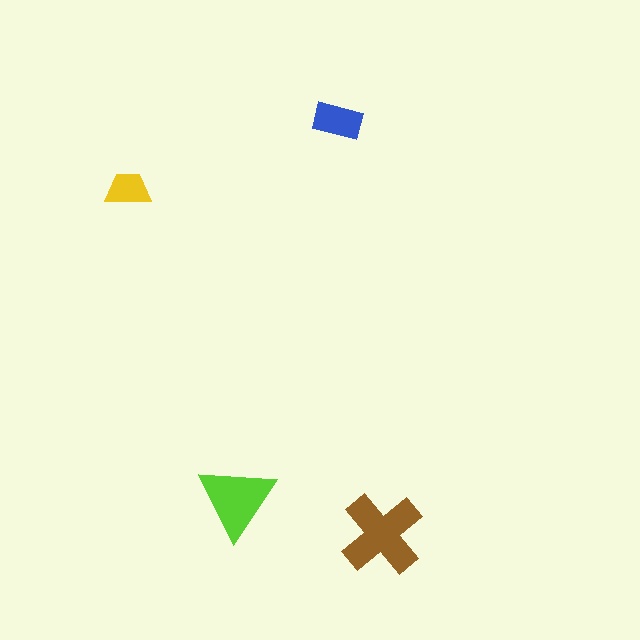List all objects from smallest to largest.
The yellow trapezoid, the blue rectangle, the lime triangle, the brown cross.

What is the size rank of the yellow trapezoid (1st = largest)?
4th.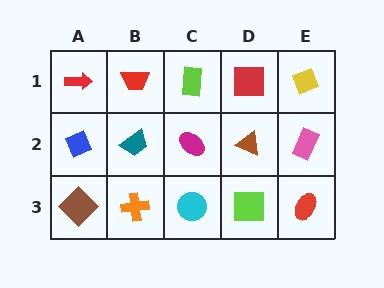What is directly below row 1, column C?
A magenta ellipse.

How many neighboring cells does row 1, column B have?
3.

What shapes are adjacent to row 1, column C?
A magenta ellipse (row 2, column C), a red trapezoid (row 1, column B), a red square (row 1, column D).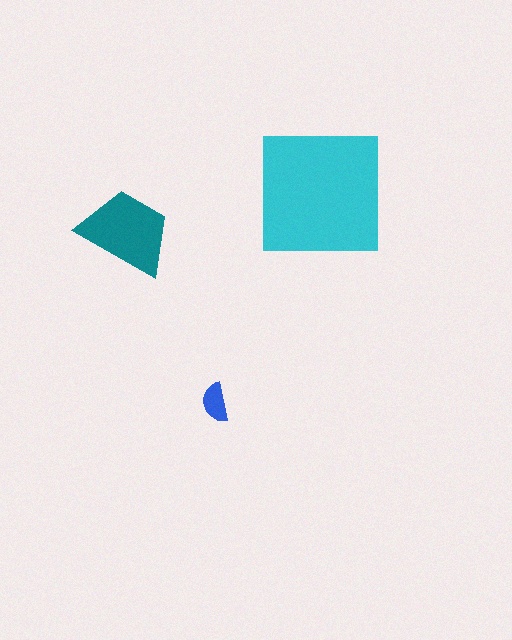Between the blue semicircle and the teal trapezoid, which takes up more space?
The teal trapezoid.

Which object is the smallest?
The blue semicircle.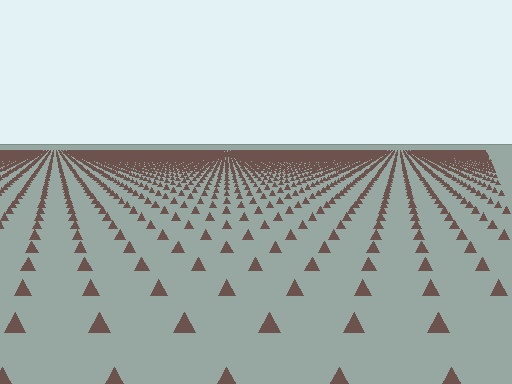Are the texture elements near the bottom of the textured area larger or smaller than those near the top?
Larger. Near the bottom, elements are closer to the viewer and appear at a bigger on-screen size.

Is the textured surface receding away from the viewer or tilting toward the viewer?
The surface is receding away from the viewer. Texture elements get smaller and denser toward the top.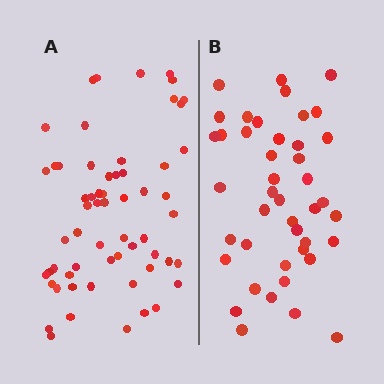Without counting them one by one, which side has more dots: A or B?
Region A (the left region) has more dots.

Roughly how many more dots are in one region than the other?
Region A has approximately 15 more dots than region B.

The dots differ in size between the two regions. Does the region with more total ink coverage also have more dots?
No. Region B has more total ink coverage because its dots are larger, but region A actually contains more individual dots. Total area can be misleading — the number of items is what matters here.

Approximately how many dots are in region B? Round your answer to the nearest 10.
About 40 dots. (The exact count is 43, which rounds to 40.)